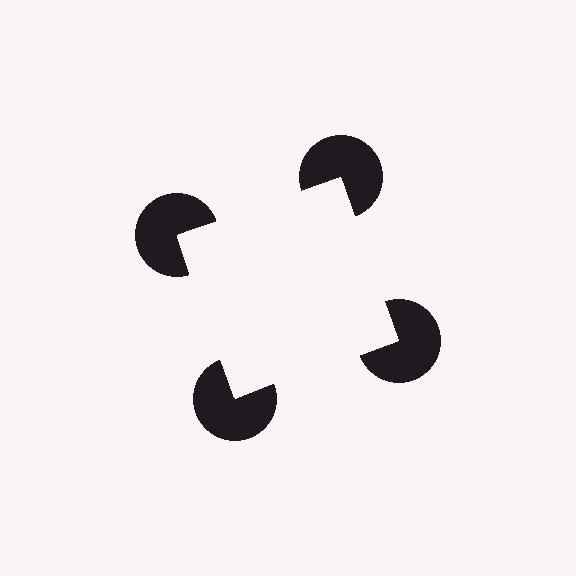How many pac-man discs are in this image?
There are 4 — one at each vertex of the illusory square.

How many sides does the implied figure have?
4 sides.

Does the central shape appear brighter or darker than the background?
It typically appears slightly brighter than the background, even though no actual brightness change is drawn.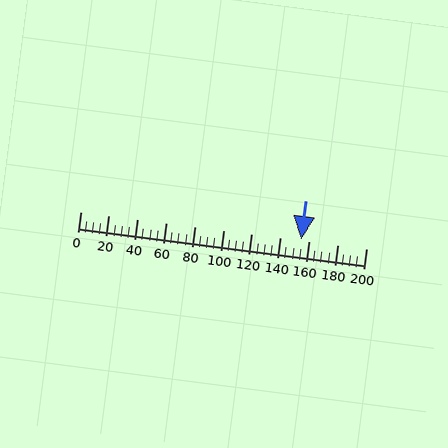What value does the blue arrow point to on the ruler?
The blue arrow points to approximately 154.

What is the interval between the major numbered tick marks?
The major tick marks are spaced 20 units apart.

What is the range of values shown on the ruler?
The ruler shows values from 0 to 200.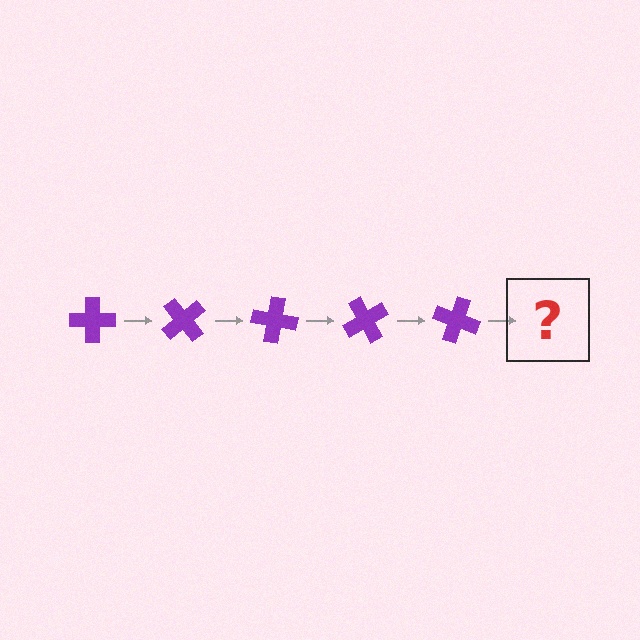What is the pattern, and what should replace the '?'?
The pattern is that the cross rotates 50 degrees each step. The '?' should be a purple cross rotated 250 degrees.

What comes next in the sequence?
The next element should be a purple cross rotated 250 degrees.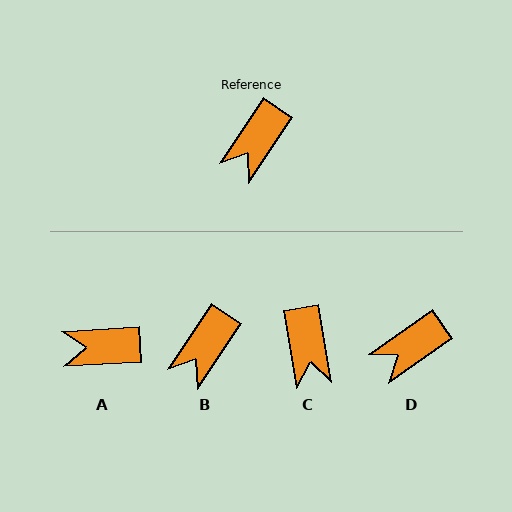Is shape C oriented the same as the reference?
No, it is off by about 43 degrees.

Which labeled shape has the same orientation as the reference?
B.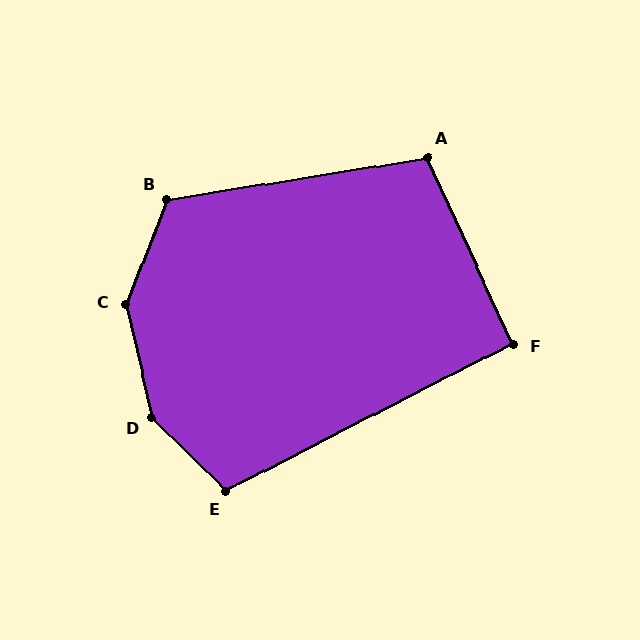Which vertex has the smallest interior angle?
F, at approximately 92 degrees.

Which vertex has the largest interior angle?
D, at approximately 147 degrees.